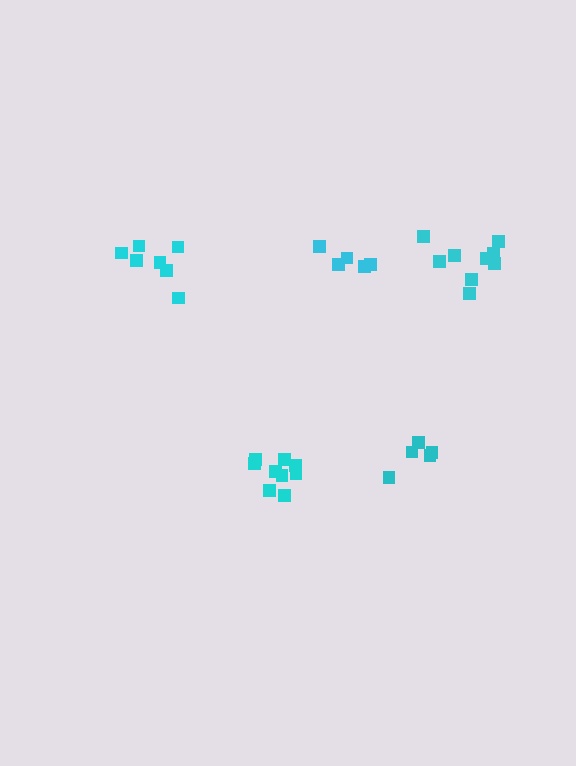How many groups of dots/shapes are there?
There are 5 groups.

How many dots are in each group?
Group 1: 9 dots, Group 2: 5 dots, Group 3: 5 dots, Group 4: 9 dots, Group 5: 7 dots (35 total).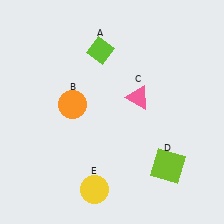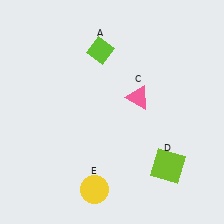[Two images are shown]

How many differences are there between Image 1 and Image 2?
There is 1 difference between the two images.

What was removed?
The orange circle (B) was removed in Image 2.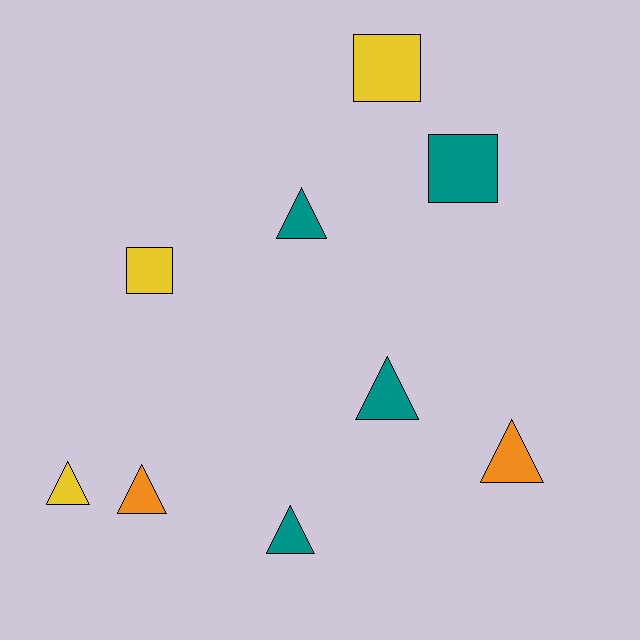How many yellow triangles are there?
There is 1 yellow triangle.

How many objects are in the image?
There are 9 objects.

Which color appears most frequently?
Teal, with 4 objects.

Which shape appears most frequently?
Triangle, with 6 objects.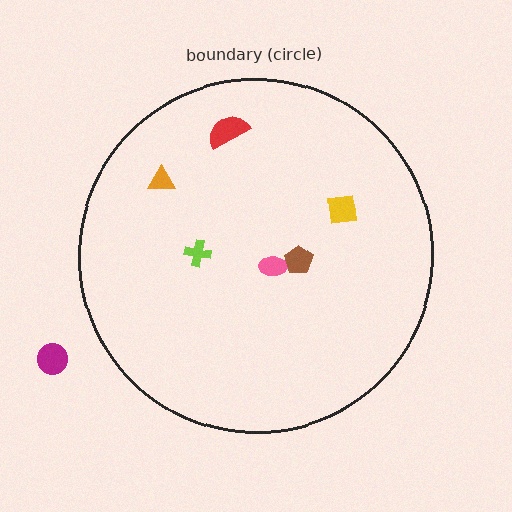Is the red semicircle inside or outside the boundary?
Inside.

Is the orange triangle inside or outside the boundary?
Inside.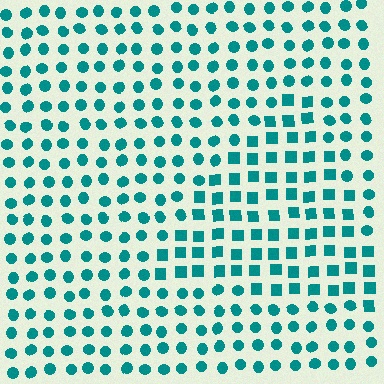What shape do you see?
I see a triangle.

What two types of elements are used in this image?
The image uses squares inside the triangle region and circles outside it.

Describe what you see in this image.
The image is filled with small teal elements arranged in a uniform grid. A triangle-shaped region contains squares, while the surrounding area contains circles. The boundary is defined purely by the change in element shape.